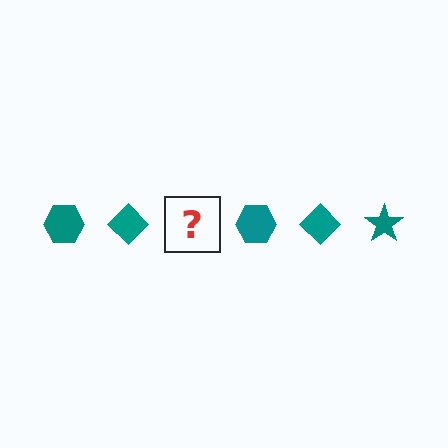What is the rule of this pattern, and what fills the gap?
The rule is that the pattern cycles through hexagon, diamond, star shapes in teal. The gap should be filled with a teal star.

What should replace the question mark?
The question mark should be replaced with a teal star.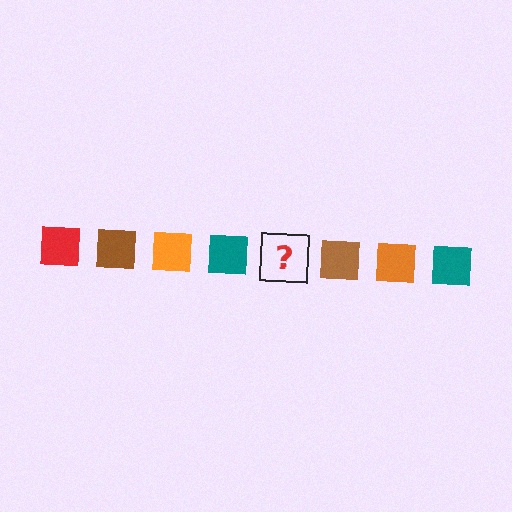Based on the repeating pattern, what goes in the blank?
The blank should be a red square.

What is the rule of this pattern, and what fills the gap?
The rule is that the pattern cycles through red, brown, orange, teal squares. The gap should be filled with a red square.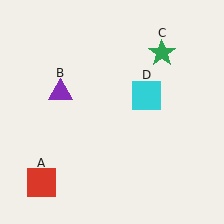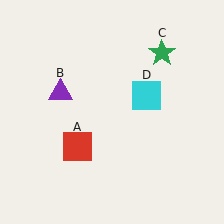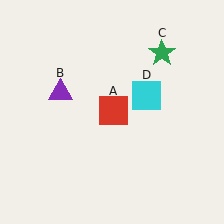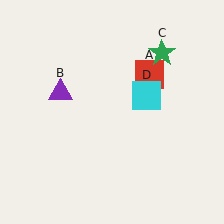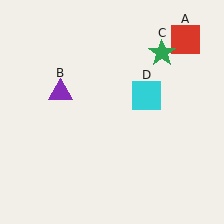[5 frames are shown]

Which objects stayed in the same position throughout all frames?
Purple triangle (object B) and green star (object C) and cyan square (object D) remained stationary.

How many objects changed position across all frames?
1 object changed position: red square (object A).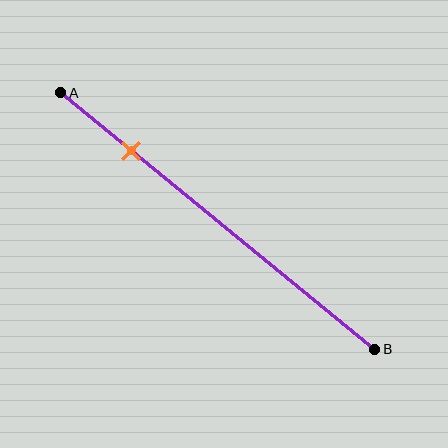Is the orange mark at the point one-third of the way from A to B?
No, the mark is at about 25% from A, not at the 33% one-third point.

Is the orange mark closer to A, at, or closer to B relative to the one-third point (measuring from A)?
The orange mark is closer to point A than the one-third point of segment AB.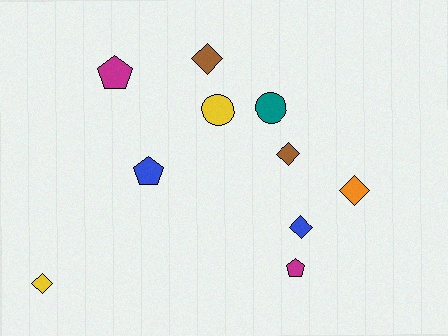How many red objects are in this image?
There are no red objects.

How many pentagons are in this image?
There are 3 pentagons.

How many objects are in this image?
There are 10 objects.